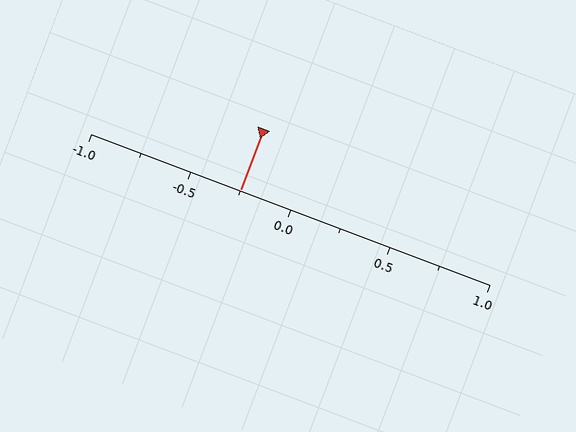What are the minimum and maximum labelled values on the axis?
The axis runs from -1.0 to 1.0.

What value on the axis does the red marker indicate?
The marker indicates approximately -0.25.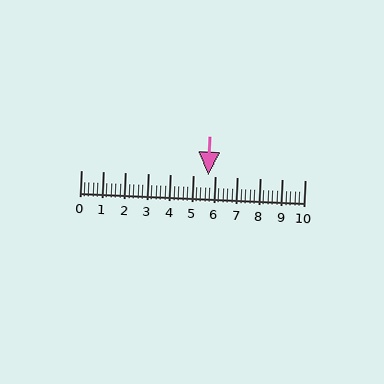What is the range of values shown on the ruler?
The ruler shows values from 0 to 10.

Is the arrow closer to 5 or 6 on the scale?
The arrow is closer to 6.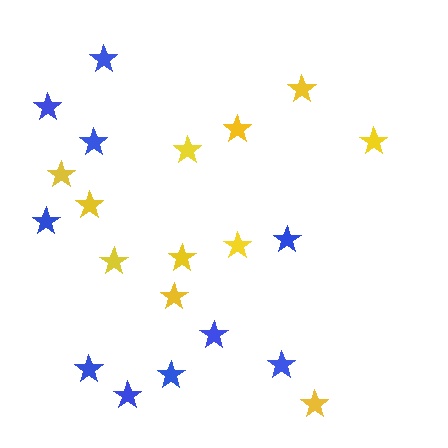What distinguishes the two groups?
There are 2 groups: one group of blue stars (10) and one group of yellow stars (11).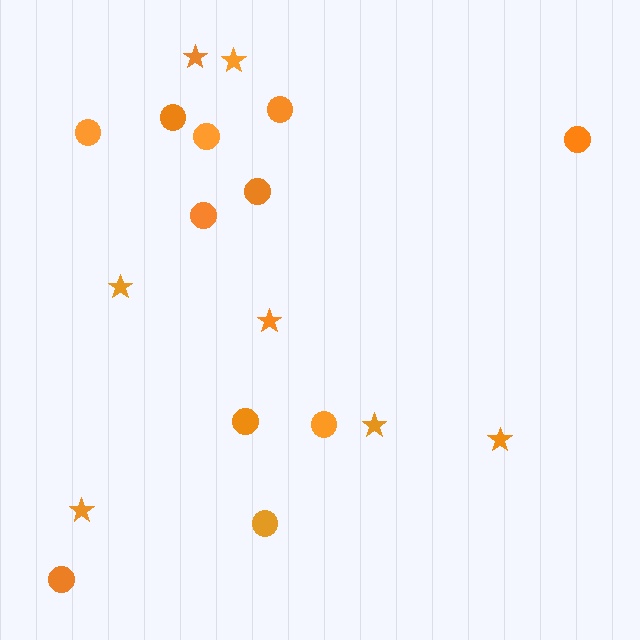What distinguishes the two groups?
There are 2 groups: one group of circles (11) and one group of stars (7).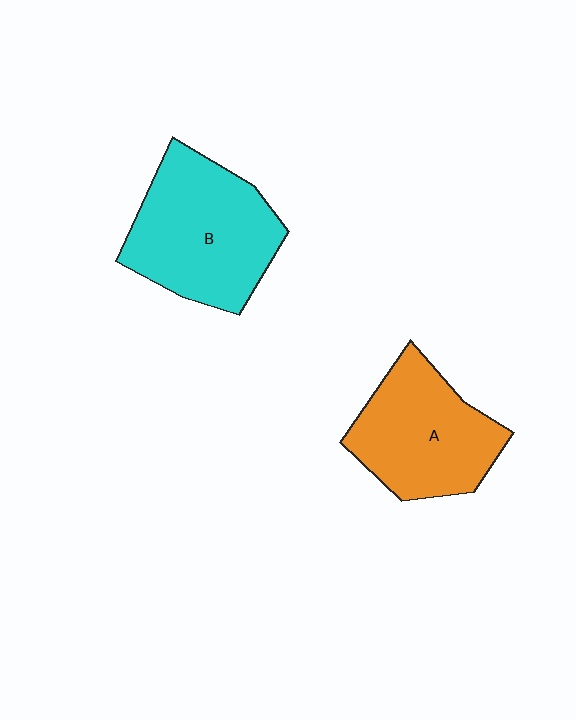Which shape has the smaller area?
Shape A (orange).